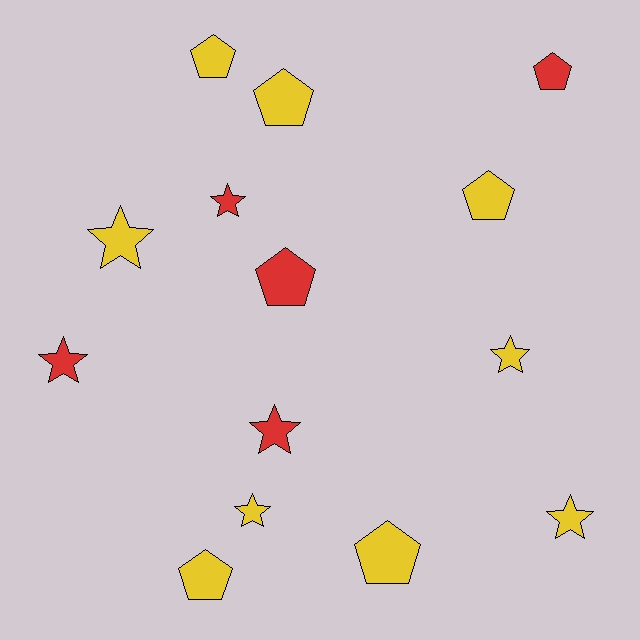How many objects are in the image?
There are 14 objects.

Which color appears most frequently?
Yellow, with 9 objects.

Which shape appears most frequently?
Star, with 7 objects.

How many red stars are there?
There are 3 red stars.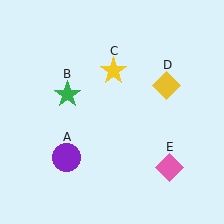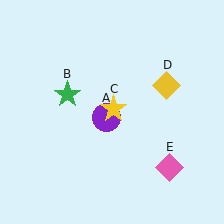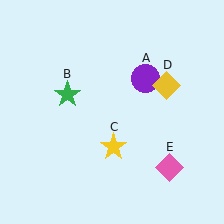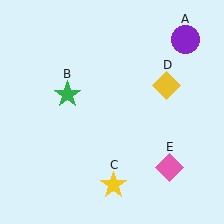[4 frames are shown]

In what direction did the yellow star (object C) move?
The yellow star (object C) moved down.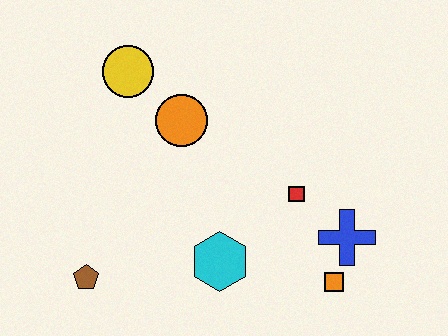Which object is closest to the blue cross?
The orange square is closest to the blue cross.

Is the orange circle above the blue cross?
Yes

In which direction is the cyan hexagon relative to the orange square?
The cyan hexagon is to the left of the orange square.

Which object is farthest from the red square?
The brown pentagon is farthest from the red square.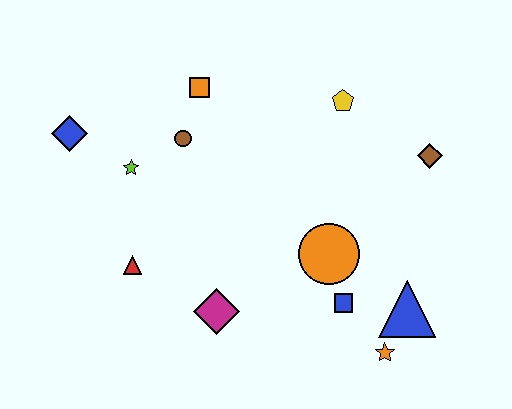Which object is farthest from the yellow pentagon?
The blue diamond is farthest from the yellow pentagon.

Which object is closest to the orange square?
The brown circle is closest to the orange square.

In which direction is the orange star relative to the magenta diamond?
The orange star is to the right of the magenta diamond.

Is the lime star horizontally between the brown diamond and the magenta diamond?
No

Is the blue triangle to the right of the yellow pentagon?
Yes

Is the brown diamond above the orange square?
No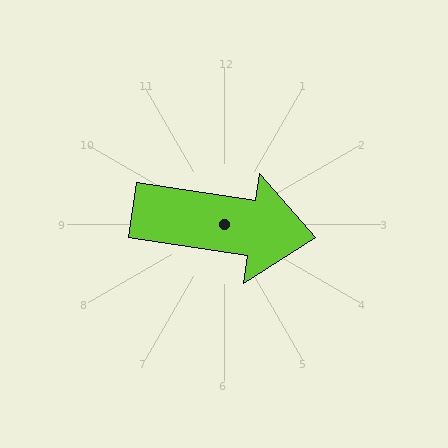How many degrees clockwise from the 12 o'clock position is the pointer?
Approximately 98 degrees.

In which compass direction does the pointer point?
East.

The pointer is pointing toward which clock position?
Roughly 3 o'clock.